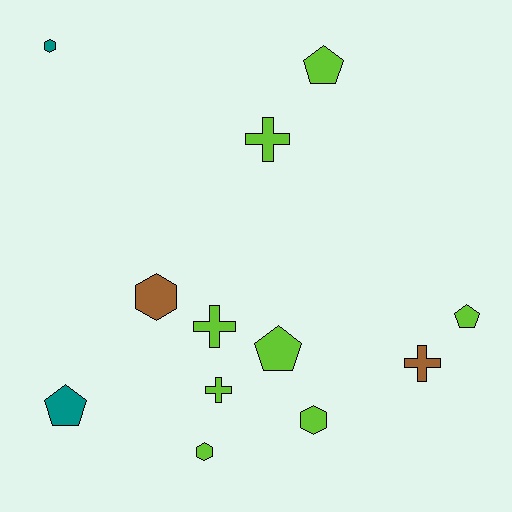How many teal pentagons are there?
There is 1 teal pentagon.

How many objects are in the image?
There are 12 objects.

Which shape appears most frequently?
Pentagon, with 4 objects.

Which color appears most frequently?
Lime, with 8 objects.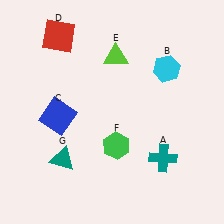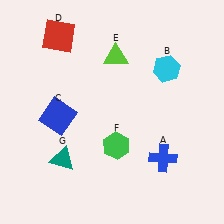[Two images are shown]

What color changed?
The cross (A) changed from teal in Image 1 to blue in Image 2.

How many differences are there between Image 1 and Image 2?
There is 1 difference between the two images.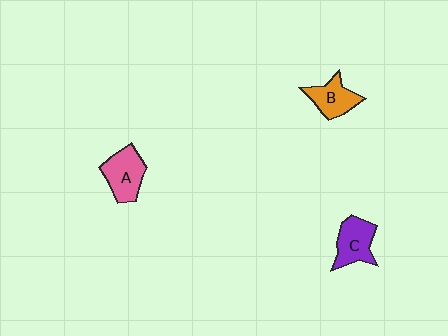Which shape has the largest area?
Shape A (pink).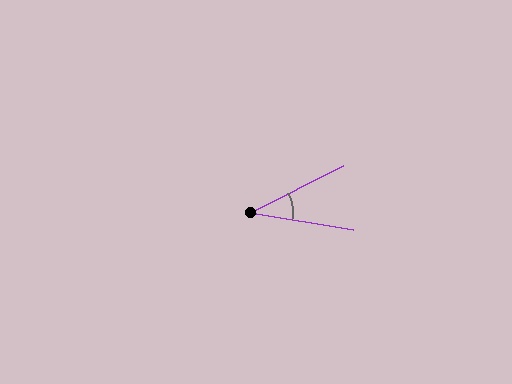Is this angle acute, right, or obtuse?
It is acute.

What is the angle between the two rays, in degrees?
Approximately 36 degrees.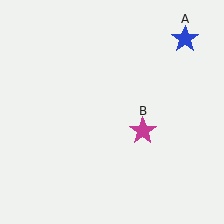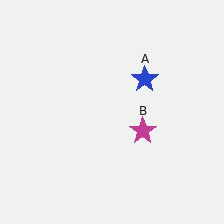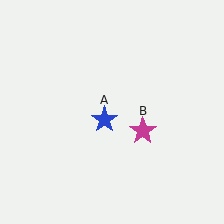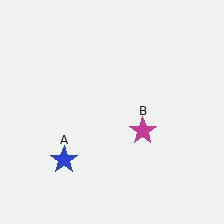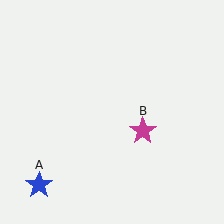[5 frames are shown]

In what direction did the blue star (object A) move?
The blue star (object A) moved down and to the left.